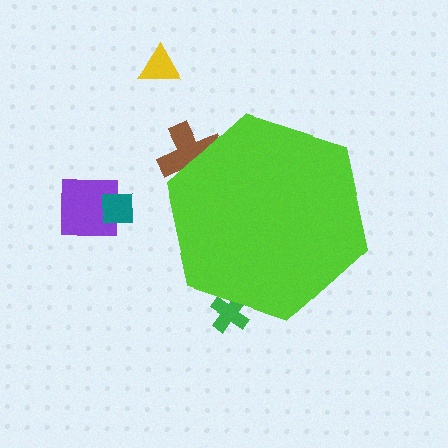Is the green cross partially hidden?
Yes, the green cross is partially hidden behind the lime hexagon.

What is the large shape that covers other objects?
A lime hexagon.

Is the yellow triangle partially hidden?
No, the yellow triangle is fully visible.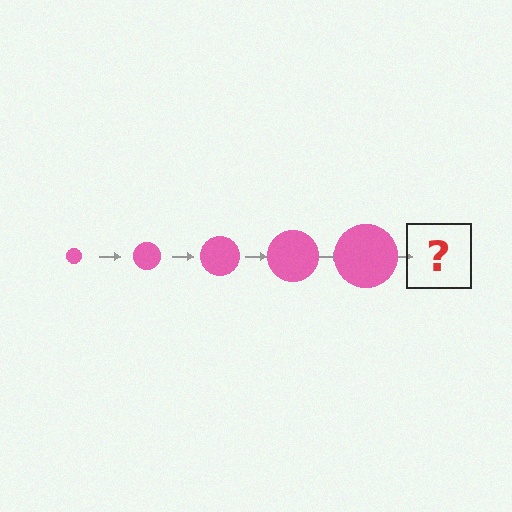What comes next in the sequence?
The next element should be a pink circle, larger than the previous one.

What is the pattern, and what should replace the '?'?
The pattern is that the circle gets progressively larger each step. The '?' should be a pink circle, larger than the previous one.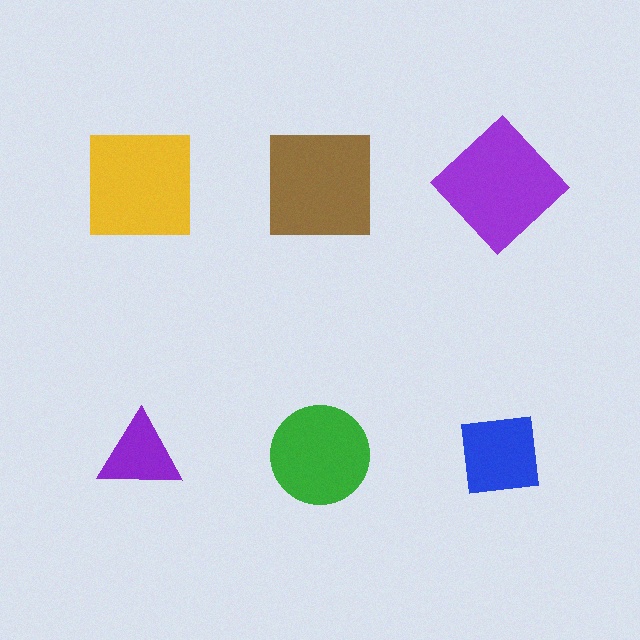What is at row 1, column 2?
A brown square.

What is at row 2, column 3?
A blue square.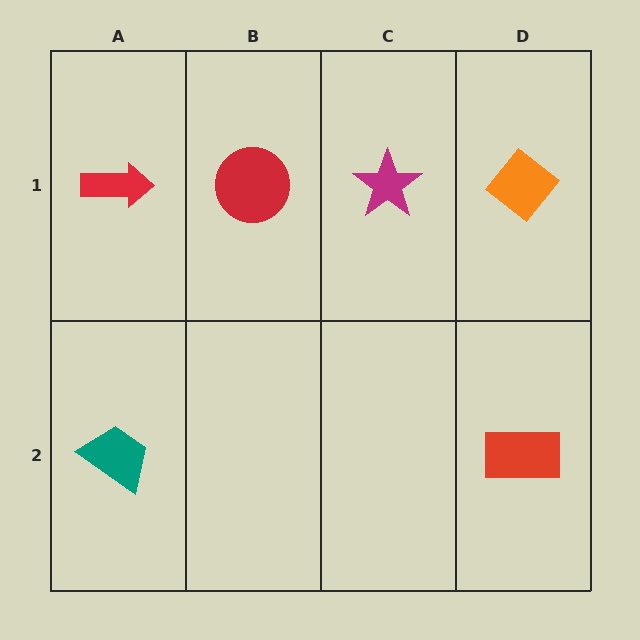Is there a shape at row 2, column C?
No, that cell is empty.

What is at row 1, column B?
A red circle.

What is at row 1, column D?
An orange diamond.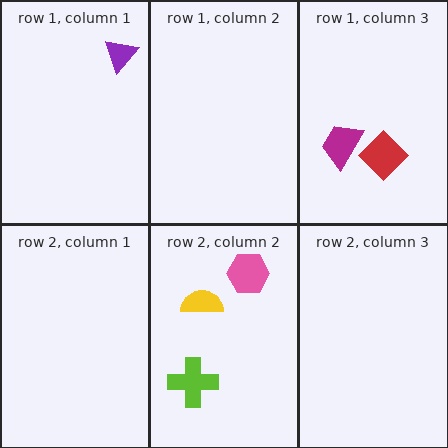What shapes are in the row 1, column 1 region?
The purple triangle.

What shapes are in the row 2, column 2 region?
The pink hexagon, the yellow semicircle, the lime cross.